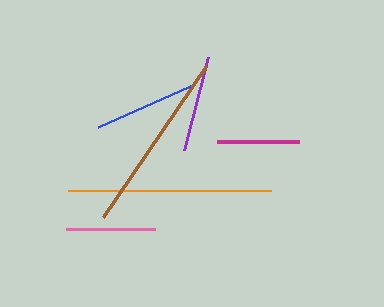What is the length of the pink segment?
The pink segment is approximately 89 pixels long.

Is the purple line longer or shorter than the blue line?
The blue line is longer than the purple line.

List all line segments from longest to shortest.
From longest to shortest: orange, brown, blue, purple, pink, magenta.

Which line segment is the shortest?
The magenta line is the shortest at approximately 82 pixels.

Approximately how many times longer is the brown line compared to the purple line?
The brown line is approximately 1.9 times the length of the purple line.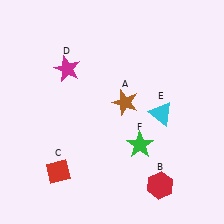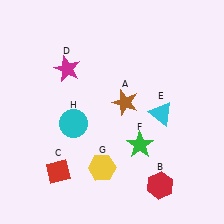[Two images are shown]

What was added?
A yellow hexagon (G), a cyan circle (H) were added in Image 2.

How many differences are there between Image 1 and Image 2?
There are 2 differences between the two images.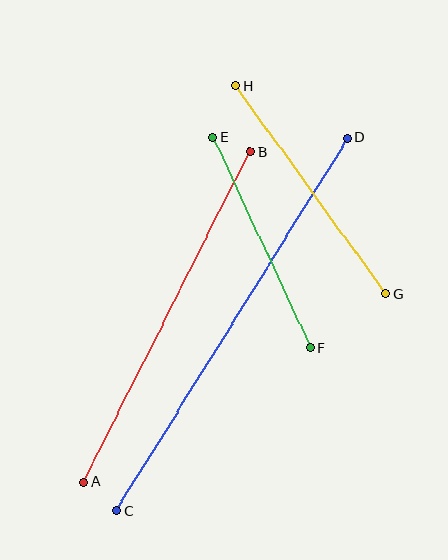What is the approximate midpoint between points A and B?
The midpoint is at approximately (167, 317) pixels.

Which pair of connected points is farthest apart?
Points C and D are farthest apart.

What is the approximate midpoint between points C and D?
The midpoint is at approximately (232, 324) pixels.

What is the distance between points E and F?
The distance is approximately 232 pixels.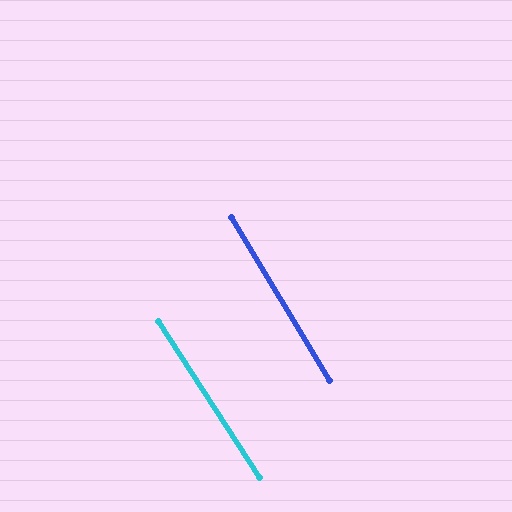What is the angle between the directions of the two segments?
Approximately 2 degrees.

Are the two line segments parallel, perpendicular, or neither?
Parallel — their directions differ by only 1.7°.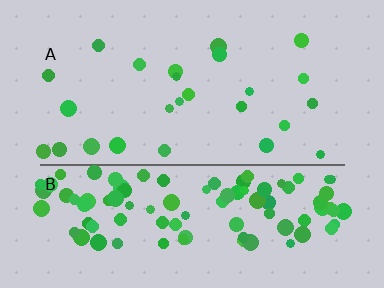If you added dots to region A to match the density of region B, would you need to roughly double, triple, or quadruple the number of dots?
Approximately quadruple.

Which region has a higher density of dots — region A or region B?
B (the bottom).